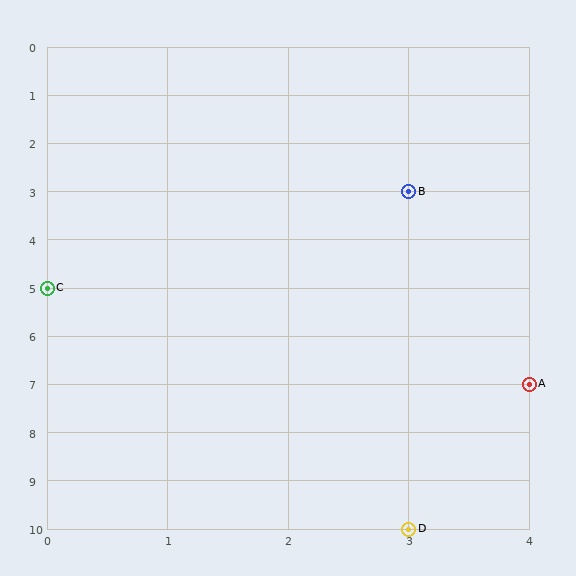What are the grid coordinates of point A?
Point A is at grid coordinates (4, 7).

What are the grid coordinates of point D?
Point D is at grid coordinates (3, 10).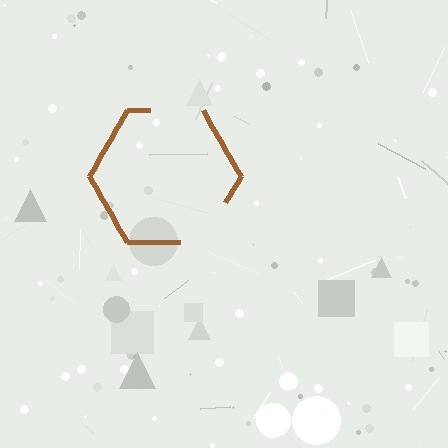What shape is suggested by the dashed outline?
The dashed outline suggests a hexagon.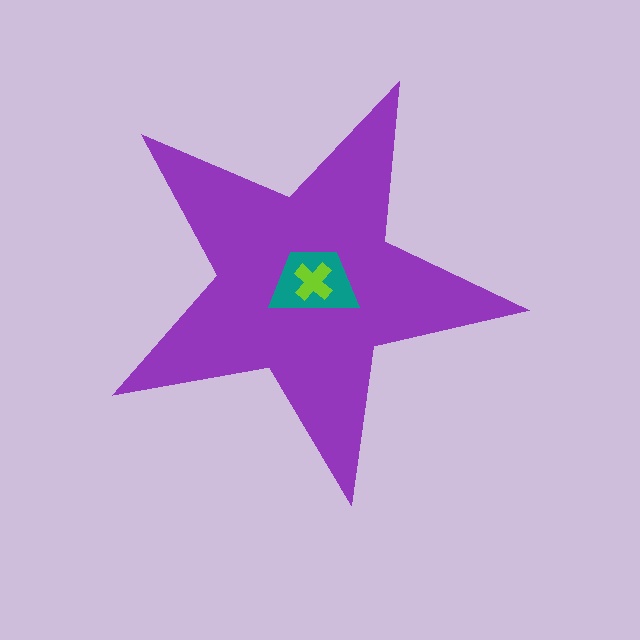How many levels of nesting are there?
3.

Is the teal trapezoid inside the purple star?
Yes.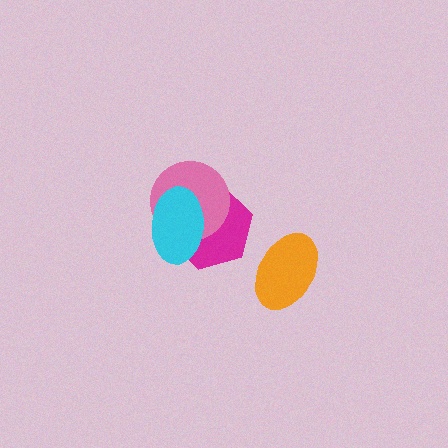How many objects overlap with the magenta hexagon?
2 objects overlap with the magenta hexagon.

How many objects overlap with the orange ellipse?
0 objects overlap with the orange ellipse.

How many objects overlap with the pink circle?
2 objects overlap with the pink circle.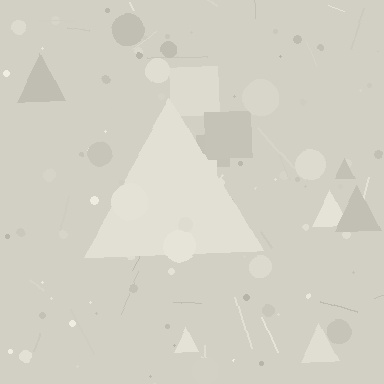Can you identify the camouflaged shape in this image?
The camouflaged shape is a triangle.